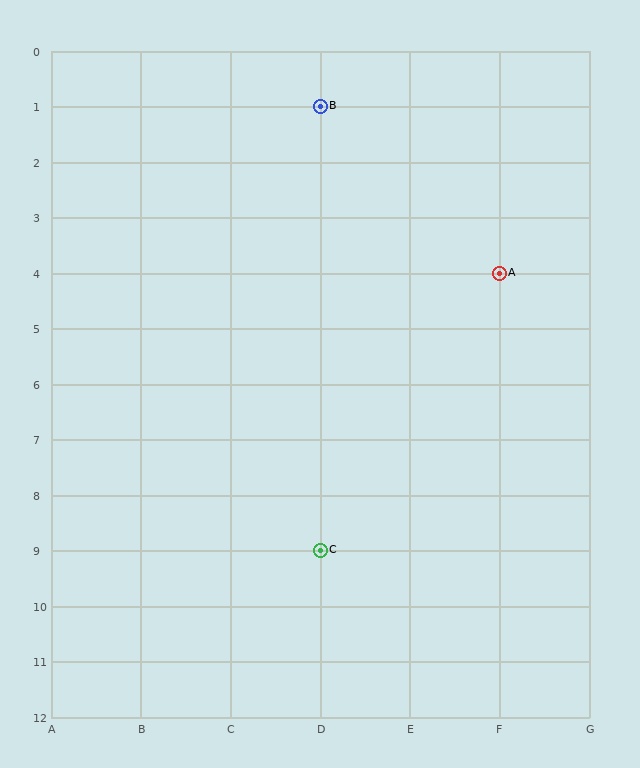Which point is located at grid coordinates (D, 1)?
Point B is at (D, 1).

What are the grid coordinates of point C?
Point C is at grid coordinates (D, 9).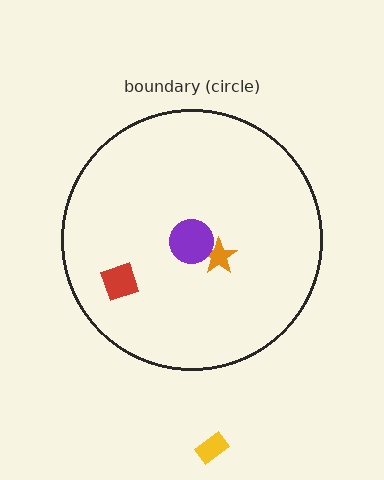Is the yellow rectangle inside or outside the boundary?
Outside.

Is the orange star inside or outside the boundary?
Inside.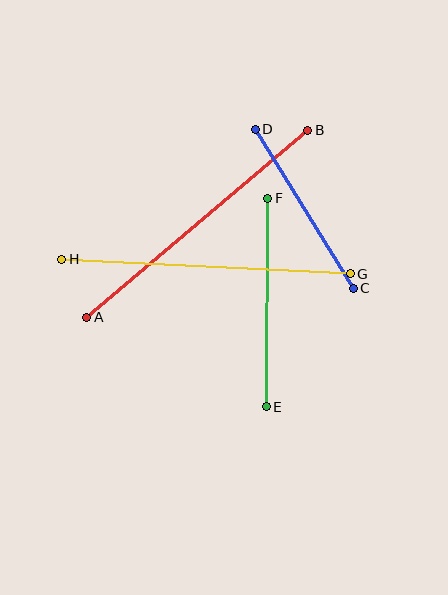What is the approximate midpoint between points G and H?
The midpoint is at approximately (206, 266) pixels.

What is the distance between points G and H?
The distance is approximately 289 pixels.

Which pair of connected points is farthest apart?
Points G and H are farthest apart.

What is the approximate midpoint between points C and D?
The midpoint is at approximately (304, 209) pixels.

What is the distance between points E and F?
The distance is approximately 208 pixels.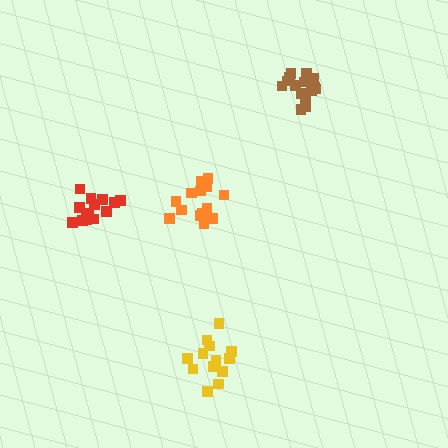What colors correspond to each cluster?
The clusters are colored: orange, yellow, brown, red.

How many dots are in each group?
Group 1: 14 dots, Group 2: 14 dots, Group 3: 15 dots, Group 4: 14 dots (57 total).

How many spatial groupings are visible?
There are 4 spatial groupings.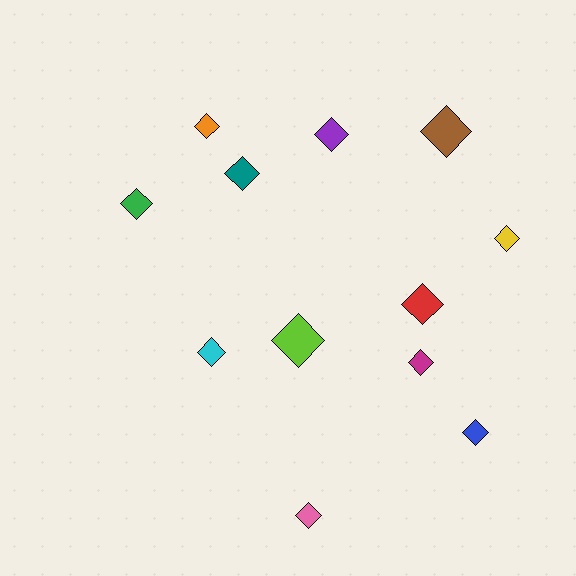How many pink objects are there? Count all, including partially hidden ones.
There is 1 pink object.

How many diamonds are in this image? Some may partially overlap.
There are 12 diamonds.